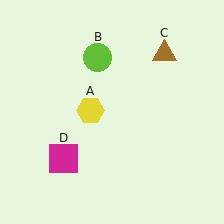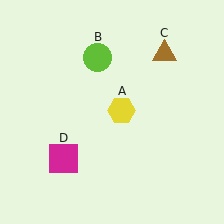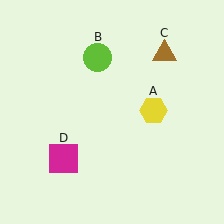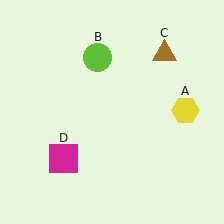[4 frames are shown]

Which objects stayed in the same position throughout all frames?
Lime circle (object B) and brown triangle (object C) and magenta square (object D) remained stationary.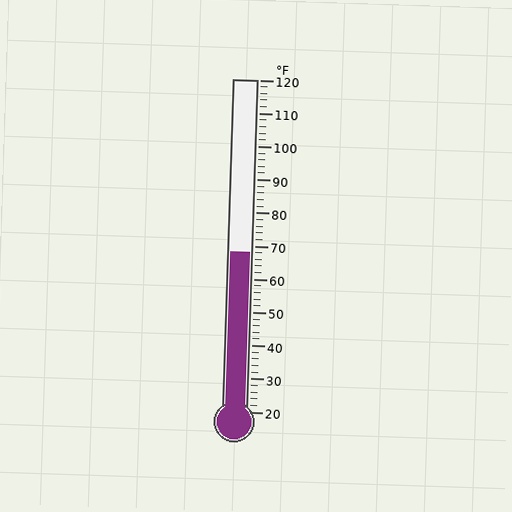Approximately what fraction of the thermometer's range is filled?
The thermometer is filled to approximately 50% of its range.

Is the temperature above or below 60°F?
The temperature is above 60°F.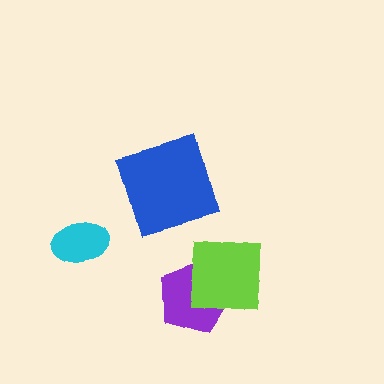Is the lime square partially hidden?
No, no other shape covers it.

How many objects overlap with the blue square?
0 objects overlap with the blue square.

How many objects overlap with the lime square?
1 object overlaps with the lime square.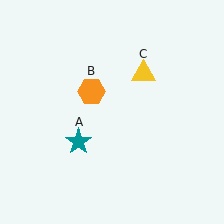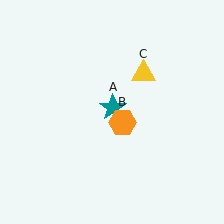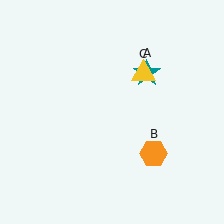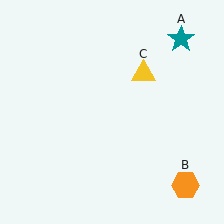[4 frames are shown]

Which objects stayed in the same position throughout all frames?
Yellow triangle (object C) remained stationary.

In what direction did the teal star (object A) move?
The teal star (object A) moved up and to the right.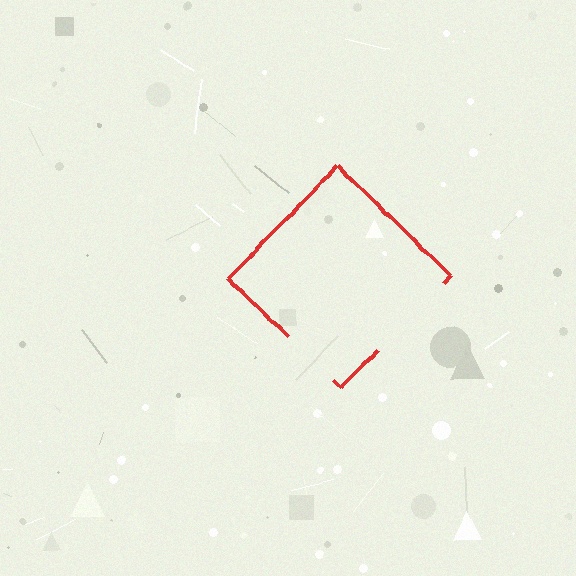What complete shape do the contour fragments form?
The contour fragments form a diamond.